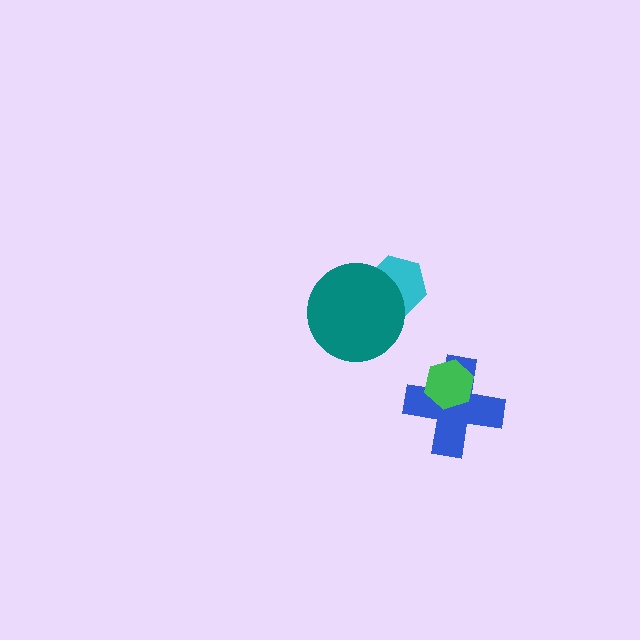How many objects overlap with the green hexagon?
1 object overlaps with the green hexagon.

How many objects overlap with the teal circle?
1 object overlaps with the teal circle.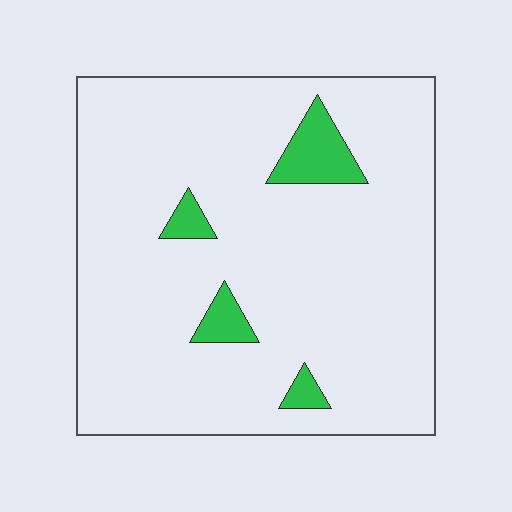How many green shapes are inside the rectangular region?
4.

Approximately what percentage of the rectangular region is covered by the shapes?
Approximately 10%.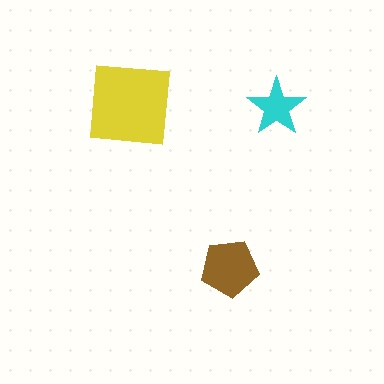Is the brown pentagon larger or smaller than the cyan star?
Larger.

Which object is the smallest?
The cyan star.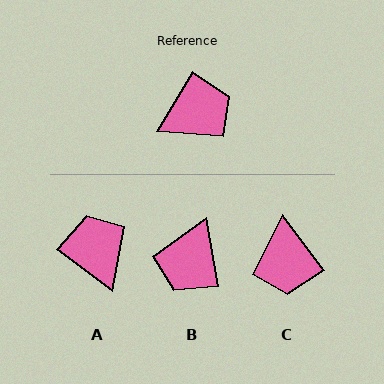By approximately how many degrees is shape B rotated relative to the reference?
Approximately 140 degrees clockwise.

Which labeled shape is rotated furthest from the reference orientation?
B, about 140 degrees away.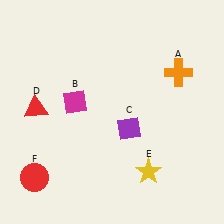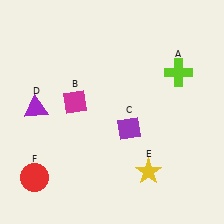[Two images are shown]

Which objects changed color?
A changed from orange to lime. D changed from red to purple.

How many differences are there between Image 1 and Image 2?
There are 2 differences between the two images.